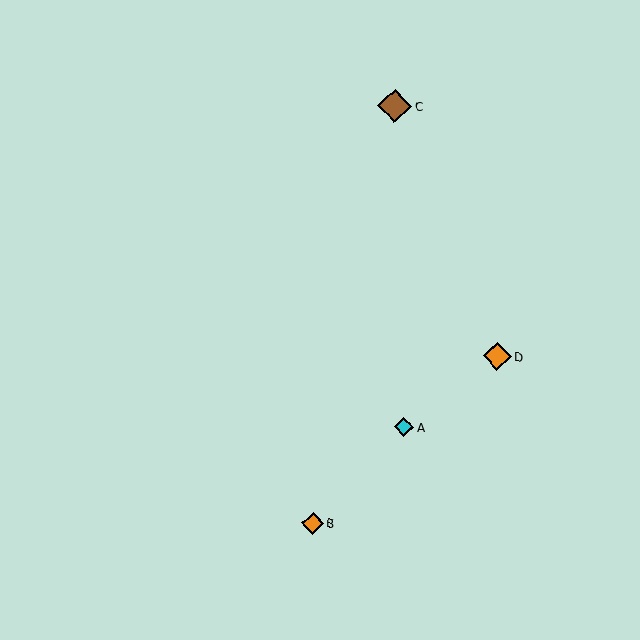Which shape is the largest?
The brown diamond (labeled C) is the largest.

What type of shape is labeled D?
Shape D is an orange diamond.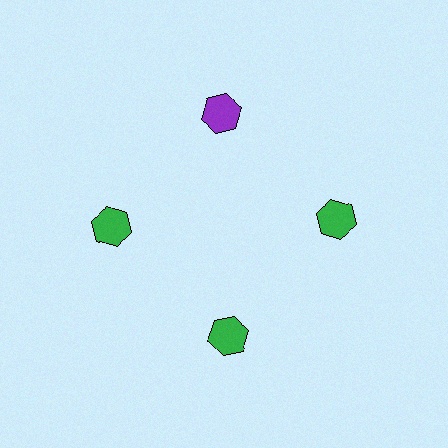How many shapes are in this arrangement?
There are 4 shapes arranged in a ring pattern.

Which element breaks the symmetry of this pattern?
The purple hexagon at roughly the 12 o'clock position breaks the symmetry. All other shapes are green hexagons.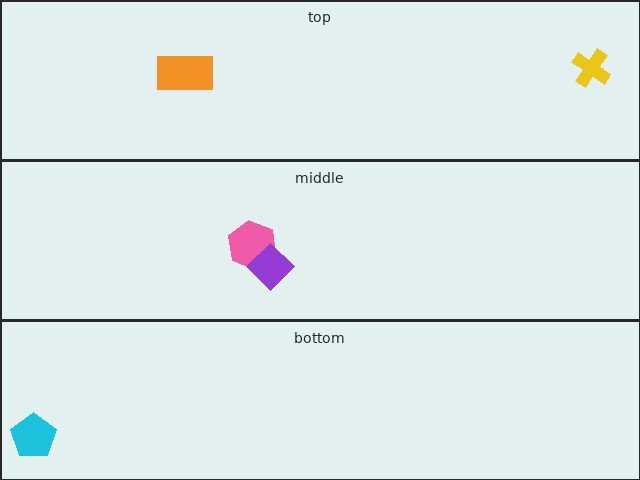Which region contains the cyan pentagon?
The bottom region.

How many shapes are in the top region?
2.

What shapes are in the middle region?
The pink hexagon, the purple diamond.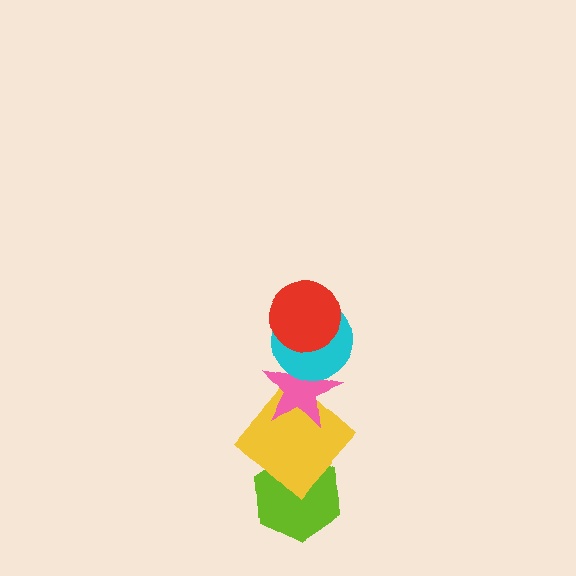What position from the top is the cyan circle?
The cyan circle is 2nd from the top.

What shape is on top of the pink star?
The cyan circle is on top of the pink star.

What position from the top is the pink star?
The pink star is 3rd from the top.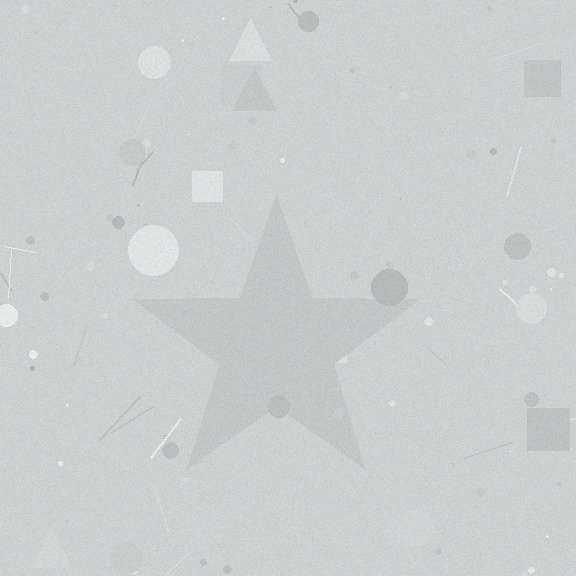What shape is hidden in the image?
A star is hidden in the image.